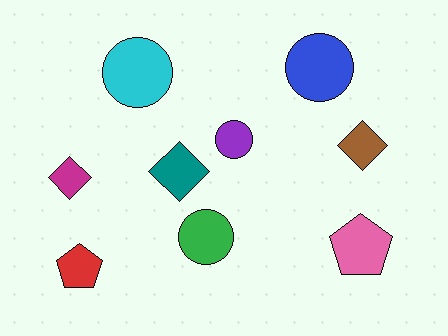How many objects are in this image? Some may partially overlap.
There are 9 objects.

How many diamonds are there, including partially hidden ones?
There are 3 diamonds.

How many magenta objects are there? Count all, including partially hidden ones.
There is 1 magenta object.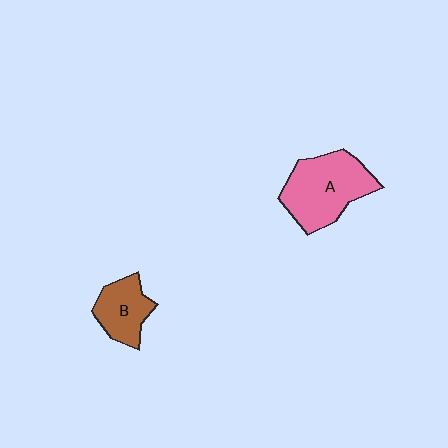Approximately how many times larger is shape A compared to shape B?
Approximately 1.8 times.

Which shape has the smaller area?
Shape B (brown).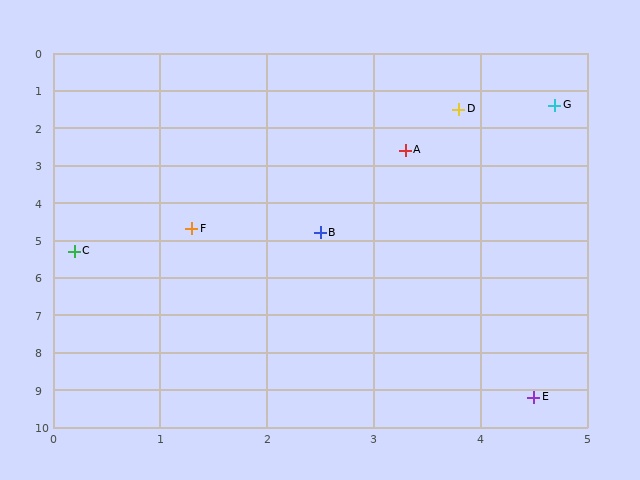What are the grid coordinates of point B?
Point B is at approximately (2.5, 4.8).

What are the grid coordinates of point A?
Point A is at approximately (3.3, 2.6).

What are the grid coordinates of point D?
Point D is at approximately (3.8, 1.5).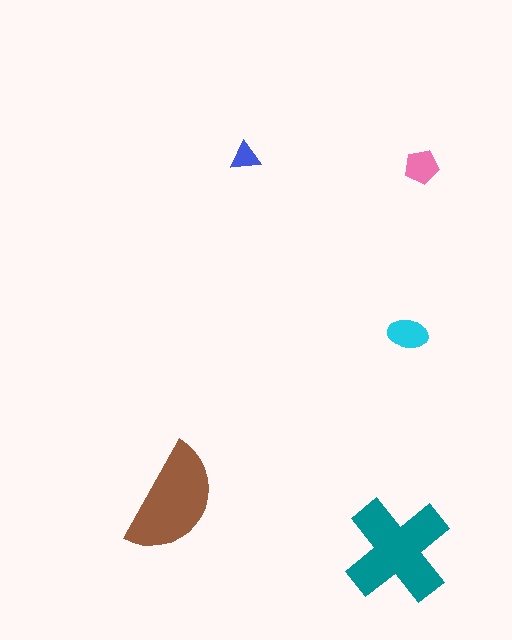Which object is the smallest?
The blue triangle.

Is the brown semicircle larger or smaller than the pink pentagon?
Larger.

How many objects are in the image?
There are 5 objects in the image.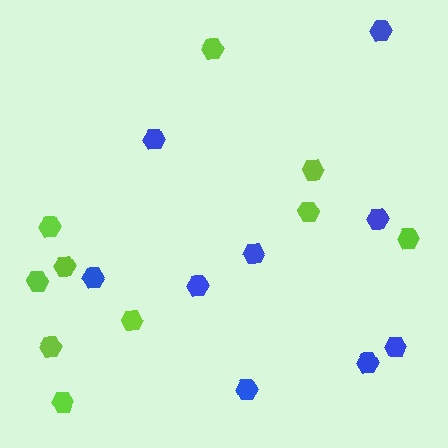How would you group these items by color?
There are 2 groups: one group of blue hexagons (9) and one group of lime hexagons (10).